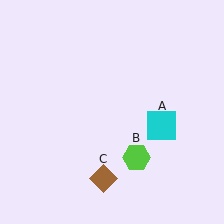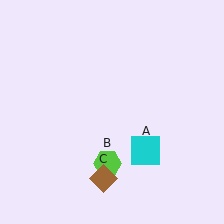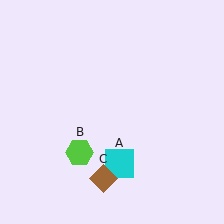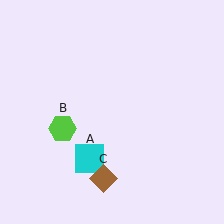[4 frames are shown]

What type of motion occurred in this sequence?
The cyan square (object A), lime hexagon (object B) rotated clockwise around the center of the scene.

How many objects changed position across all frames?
2 objects changed position: cyan square (object A), lime hexagon (object B).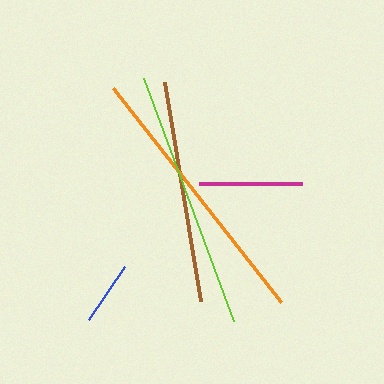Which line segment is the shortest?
The blue line is the shortest at approximately 64 pixels.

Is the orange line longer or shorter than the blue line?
The orange line is longer than the blue line.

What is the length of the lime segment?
The lime segment is approximately 260 pixels long.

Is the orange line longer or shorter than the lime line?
The orange line is longer than the lime line.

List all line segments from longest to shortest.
From longest to shortest: orange, lime, brown, magenta, blue.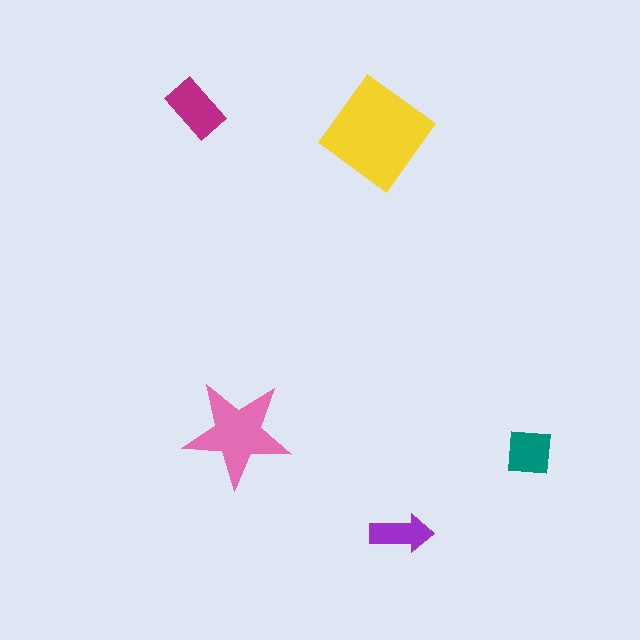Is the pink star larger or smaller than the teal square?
Larger.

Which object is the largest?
The yellow diamond.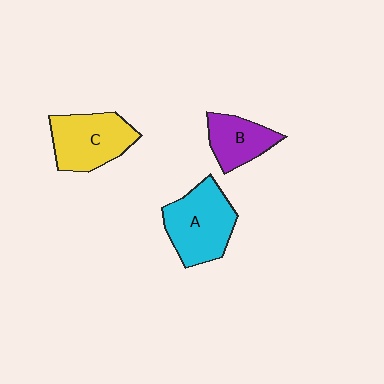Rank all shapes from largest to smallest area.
From largest to smallest: A (cyan), C (yellow), B (purple).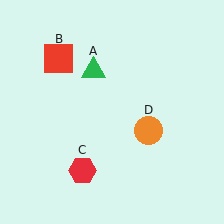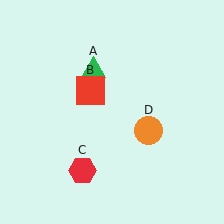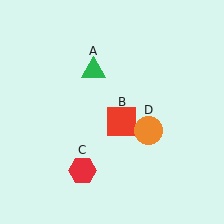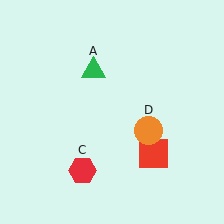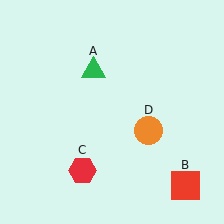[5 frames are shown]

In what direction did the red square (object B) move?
The red square (object B) moved down and to the right.